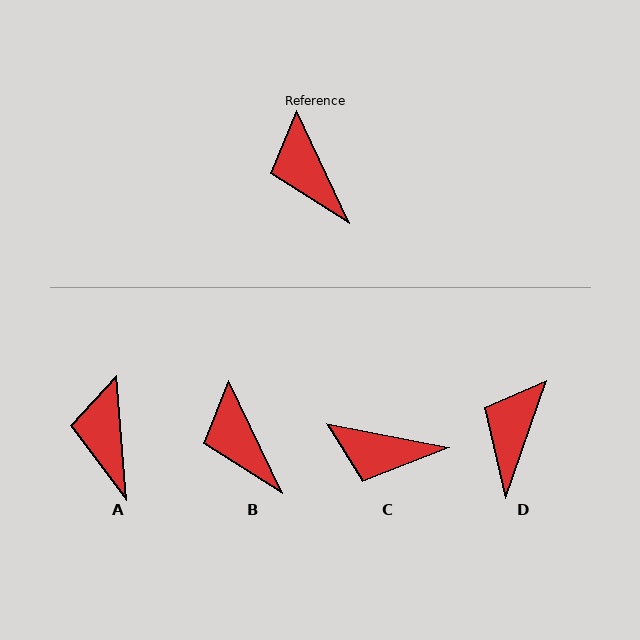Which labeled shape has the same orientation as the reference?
B.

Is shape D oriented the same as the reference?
No, it is off by about 45 degrees.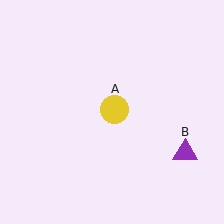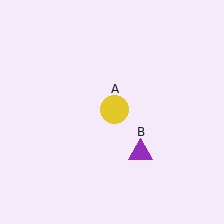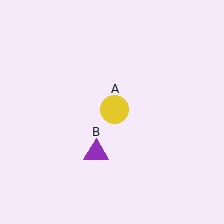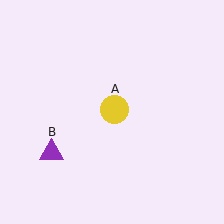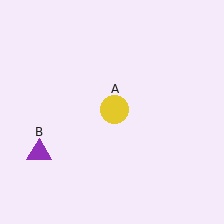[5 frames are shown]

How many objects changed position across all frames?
1 object changed position: purple triangle (object B).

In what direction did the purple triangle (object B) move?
The purple triangle (object B) moved left.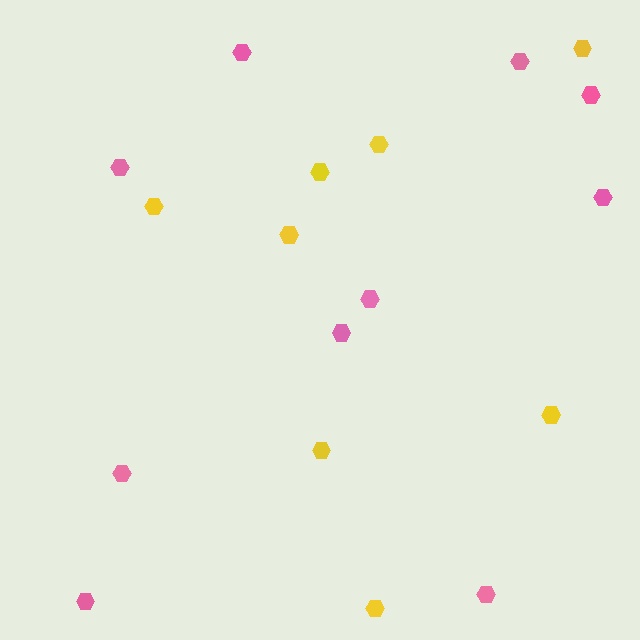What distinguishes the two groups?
There are 2 groups: one group of pink hexagons (10) and one group of yellow hexagons (8).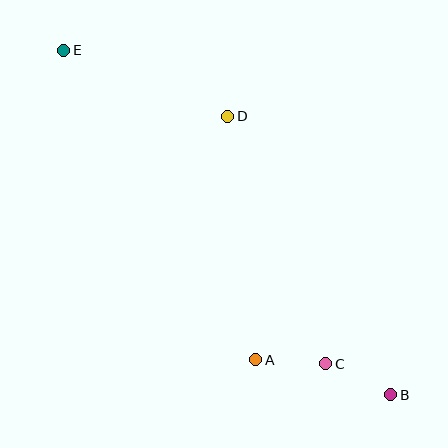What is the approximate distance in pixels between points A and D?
The distance between A and D is approximately 245 pixels.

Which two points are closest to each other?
Points A and C are closest to each other.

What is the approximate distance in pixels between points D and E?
The distance between D and E is approximately 177 pixels.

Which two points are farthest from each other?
Points B and E are farthest from each other.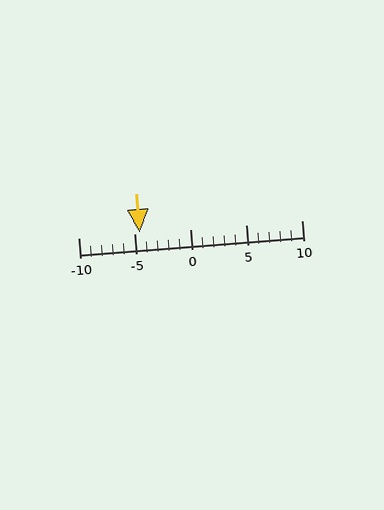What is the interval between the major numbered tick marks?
The major tick marks are spaced 5 units apart.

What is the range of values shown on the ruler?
The ruler shows values from -10 to 10.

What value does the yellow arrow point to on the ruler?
The yellow arrow points to approximately -4.